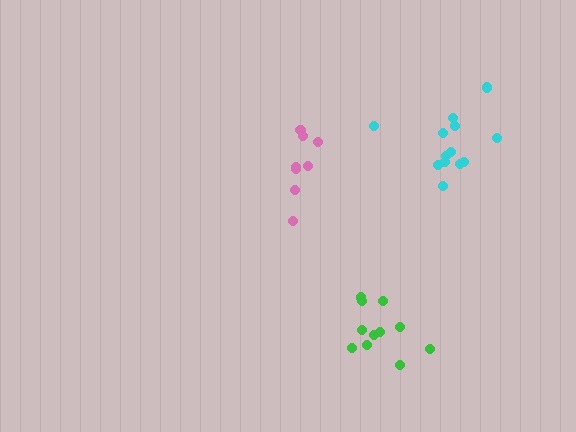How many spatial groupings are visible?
There are 3 spatial groupings.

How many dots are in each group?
Group 1: 8 dots, Group 2: 11 dots, Group 3: 13 dots (32 total).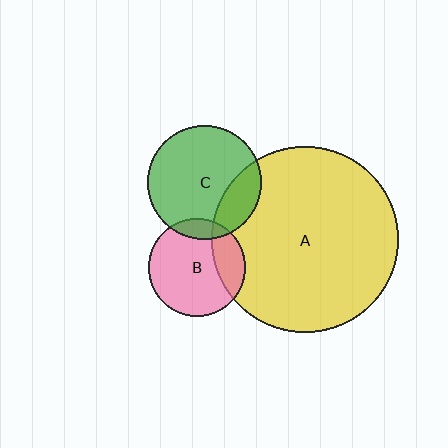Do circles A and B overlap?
Yes.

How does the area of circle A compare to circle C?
Approximately 2.7 times.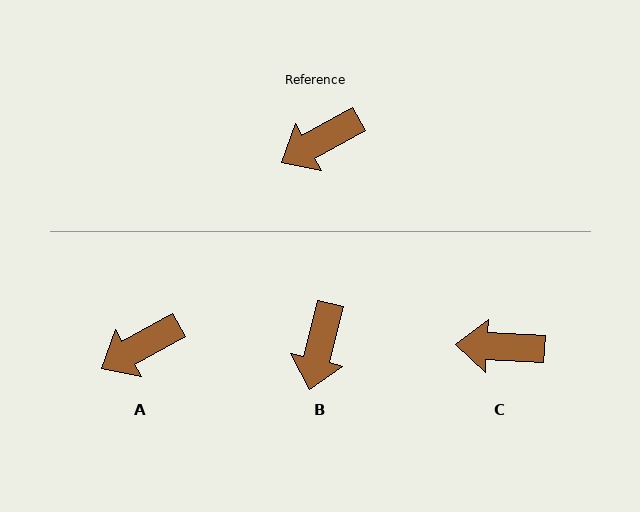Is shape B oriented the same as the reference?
No, it is off by about 47 degrees.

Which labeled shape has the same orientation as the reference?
A.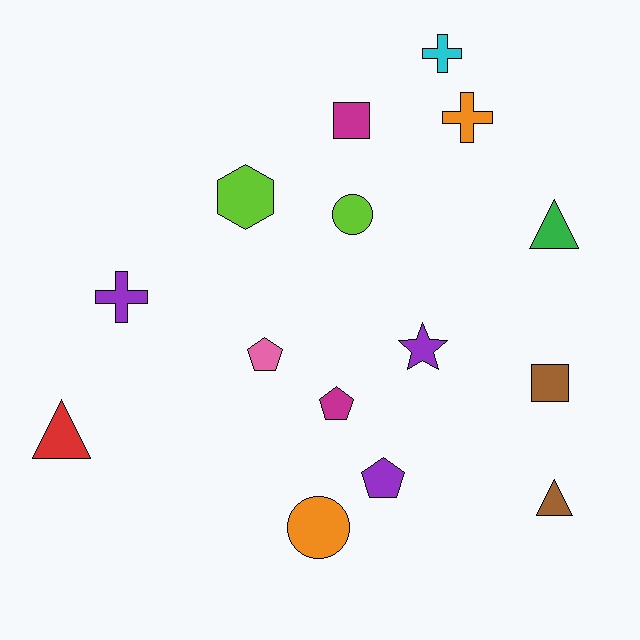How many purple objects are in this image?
There are 3 purple objects.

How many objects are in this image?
There are 15 objects.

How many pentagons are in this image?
There are 3 pentagons.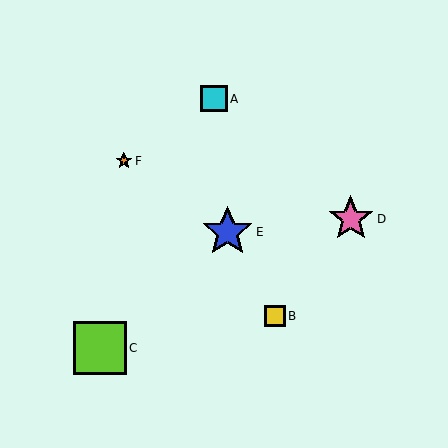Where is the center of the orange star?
The center of the orange star is at (124, 161).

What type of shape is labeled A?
Shape A is a cyan square.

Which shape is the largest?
The lime square (labeled C) is the largest.